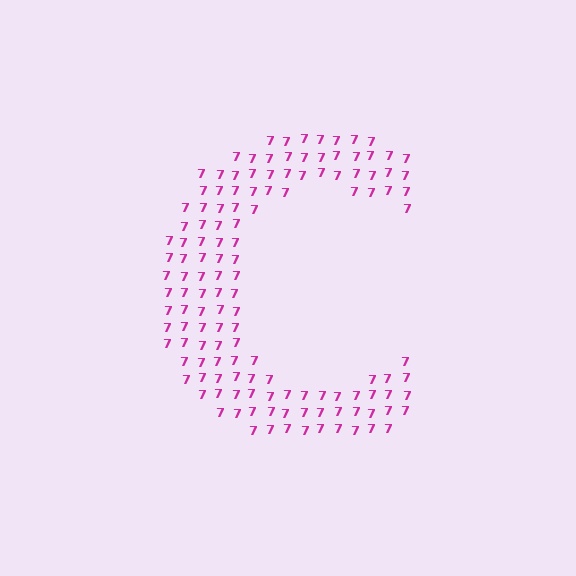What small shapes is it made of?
It is made of small digit 7's.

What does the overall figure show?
The overall figure shows the letter C.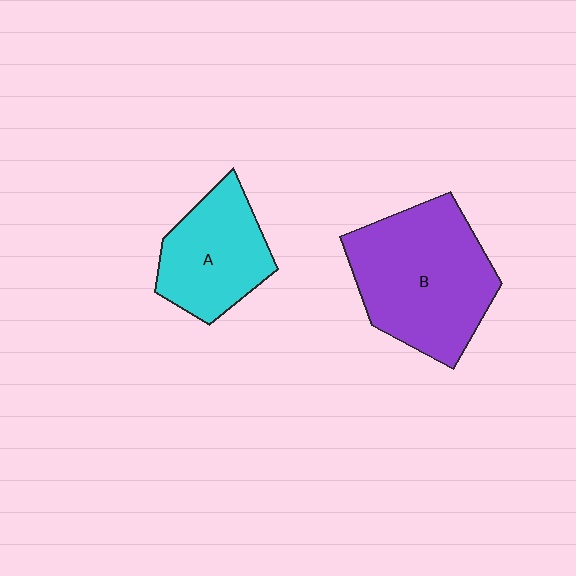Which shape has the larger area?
Shape B (purple).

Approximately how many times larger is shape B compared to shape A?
Approximately 1.5 times.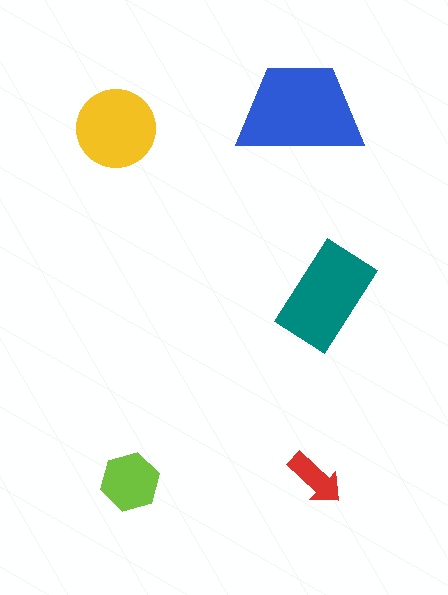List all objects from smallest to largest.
The red arrow, the lime hexagon, the yellow circle, the teal rectangle, the blue trapezoid.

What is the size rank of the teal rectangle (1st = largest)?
2nd.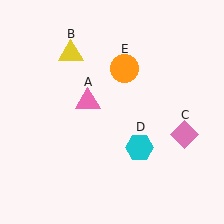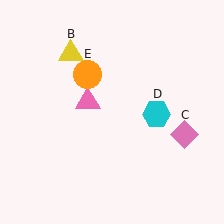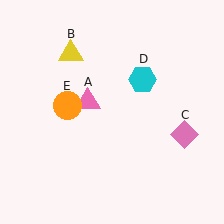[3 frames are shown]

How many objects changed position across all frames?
2 objects changed position: cyan hexagon (object D), orange circle (object E).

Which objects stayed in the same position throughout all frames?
Pink triangle (object A) and yellow triangle (object B) and pink diamond (object C) remained stationary.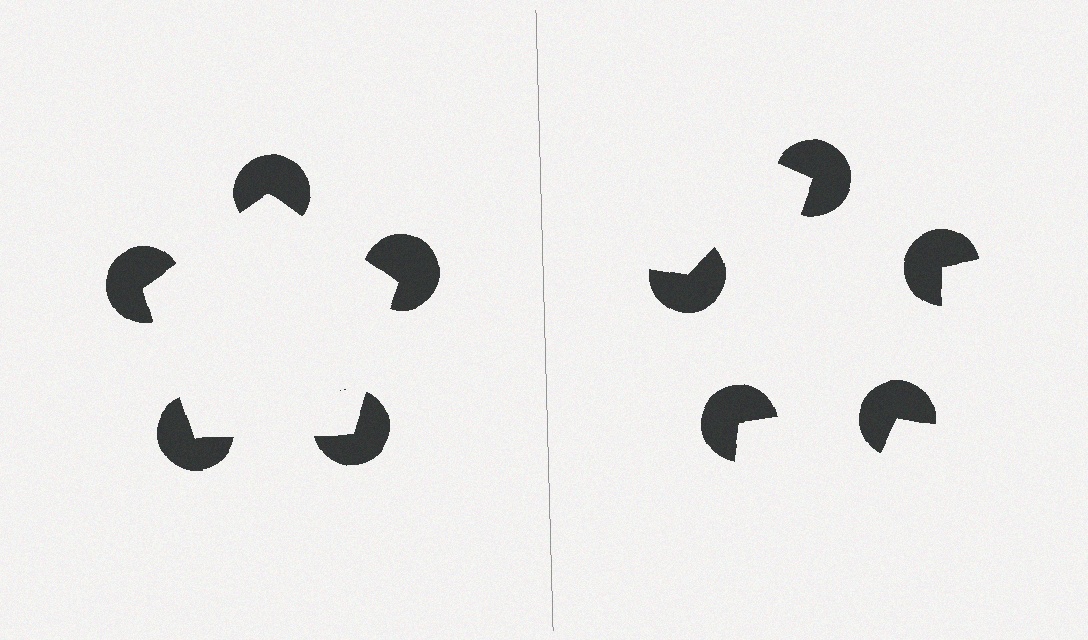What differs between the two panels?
The pac-man discs are positioned identically on both sides; only the wedge orientations differ. On the left they align to a pentagon; on the right they are misaligned.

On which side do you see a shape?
An illusory pentagon appears on the left side. On the right side the wedge cuts are rotated, so no coherent shape forms.